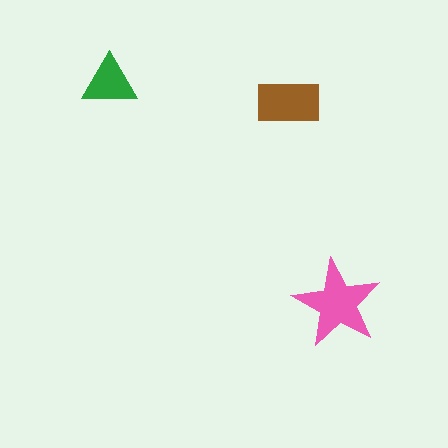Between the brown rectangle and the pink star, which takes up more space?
The pink star.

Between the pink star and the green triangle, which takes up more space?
The pink star.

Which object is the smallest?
The green triangle.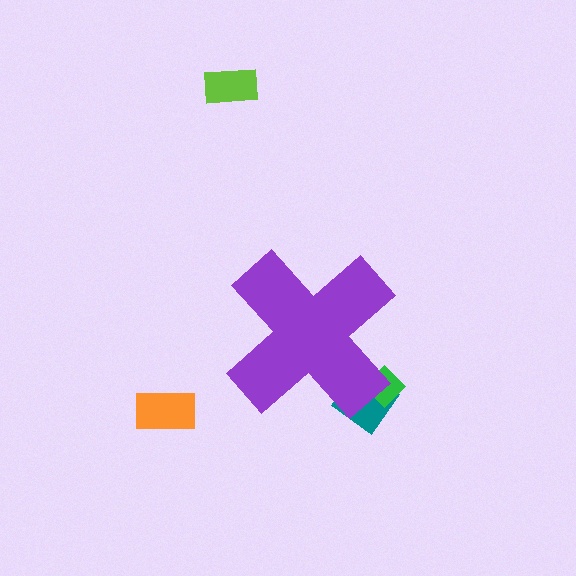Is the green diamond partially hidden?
Yes, the green diamond is partially hidden behind the purple cross.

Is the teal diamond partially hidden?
Yes, the teal diamond is partially hidden behind the purple cross.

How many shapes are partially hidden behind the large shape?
2 shapes are partially hidden.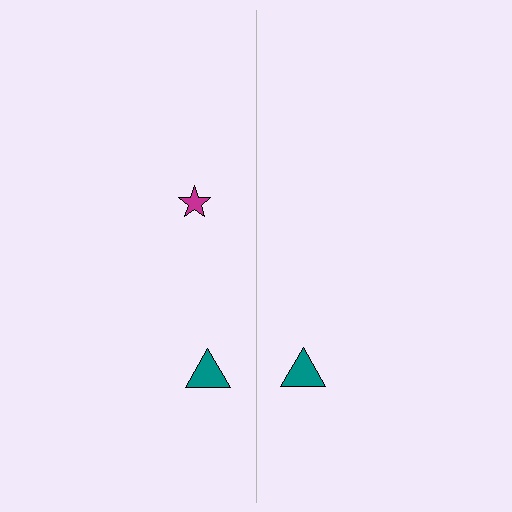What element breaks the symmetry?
A magenta star is missing from the right side.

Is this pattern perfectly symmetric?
No, the pattern is not perfectly symmetric. A magenta star is missing from the right side.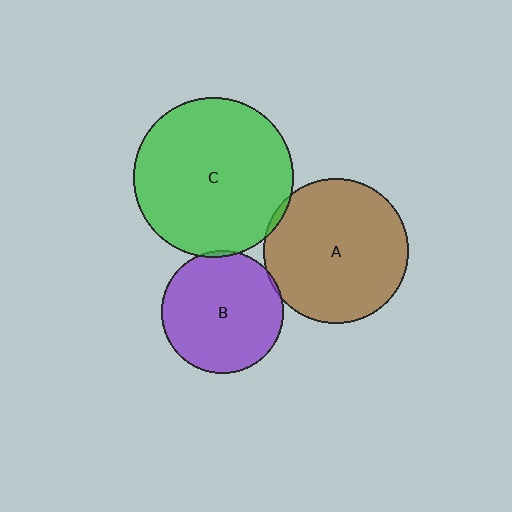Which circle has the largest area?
Circle C (green).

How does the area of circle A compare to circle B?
Approximately 1.4 times.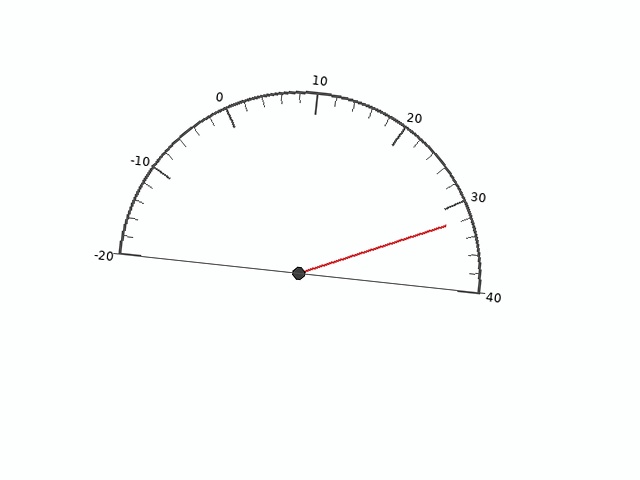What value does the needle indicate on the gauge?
The needle indicates approximately 32.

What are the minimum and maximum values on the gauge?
The gauge ranges from -20 to 40.